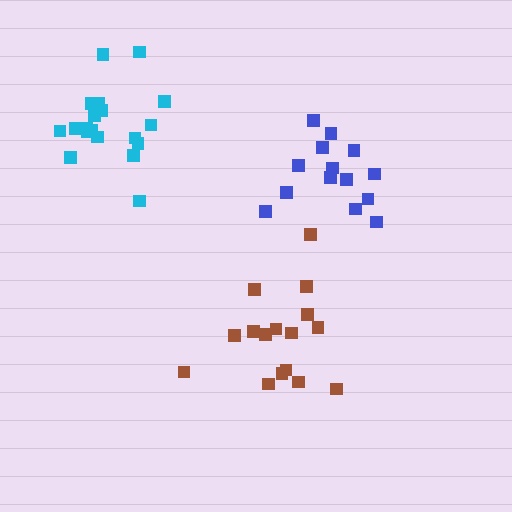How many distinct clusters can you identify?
There are 3 distinct clusters.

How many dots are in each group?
Group 1: 14 dots, Group 2: 16 dots, Group 3: 19 dots (49 total).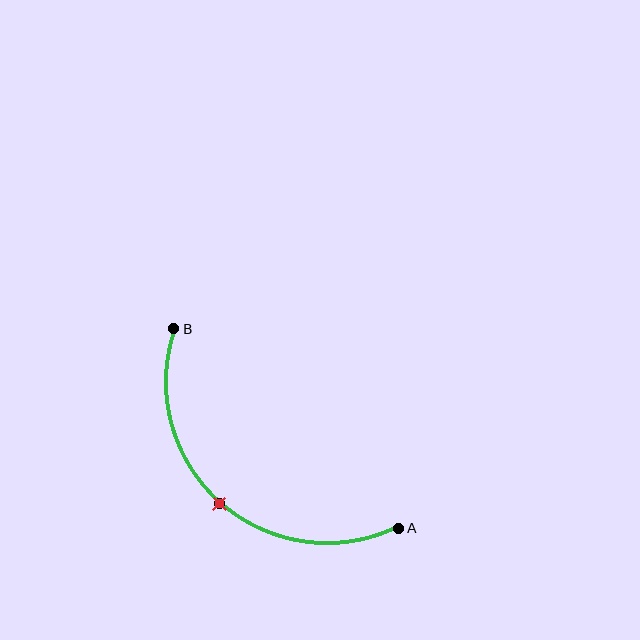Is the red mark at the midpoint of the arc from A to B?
Yes. The red mark lies on the arc at equal arc-length from both A and B — it is the arc midpoint.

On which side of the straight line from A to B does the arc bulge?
The arc bulges below and to the left of the straight line connecting A and B.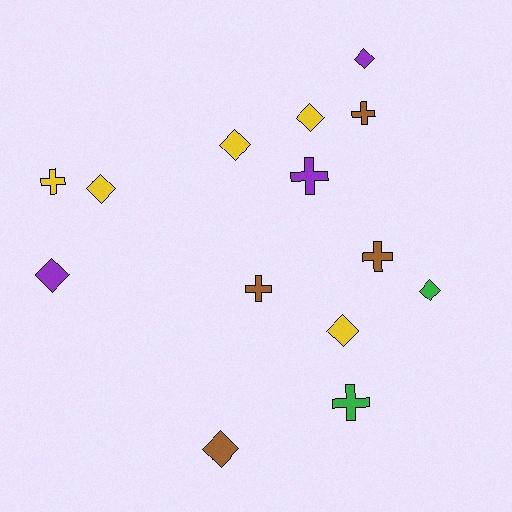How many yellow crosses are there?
There is 1 yellow cross.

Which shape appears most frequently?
Diamond, with 8 objects.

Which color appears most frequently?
Yellow, with 5 objects.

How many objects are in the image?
There are 14 objects.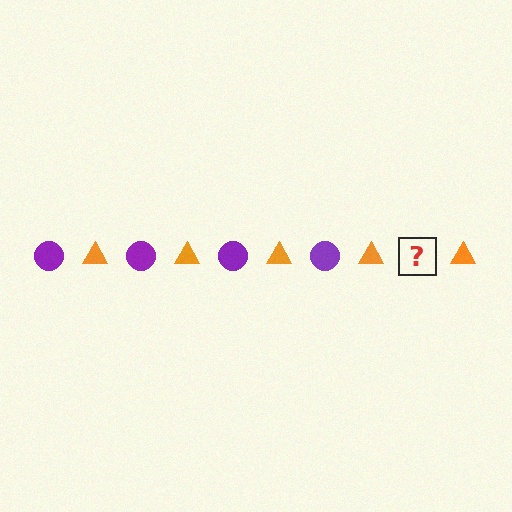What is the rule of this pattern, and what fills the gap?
The rule is that the pattern alternates between purple circle and orange triangle. The gap should be filled with a purple circle.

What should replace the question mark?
The question mark should be replaced with a purple circle.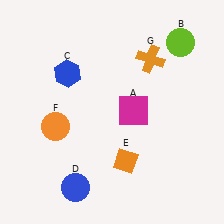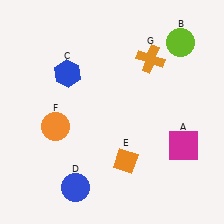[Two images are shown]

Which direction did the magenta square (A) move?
The magenta square (A) moved right.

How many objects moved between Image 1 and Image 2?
1 object moved between the two images.